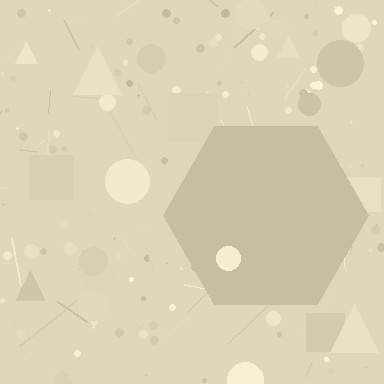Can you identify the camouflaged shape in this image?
The camouflaged shape is a hexagon.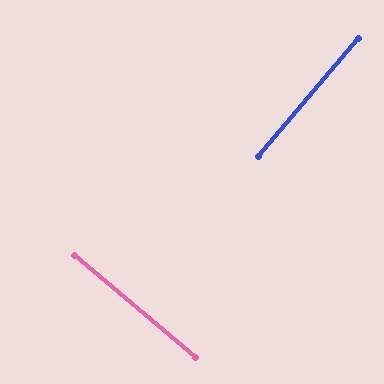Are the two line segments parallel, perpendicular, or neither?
Perpendicular — they meet at approximately 90°.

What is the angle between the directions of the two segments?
Approximately 90 degrees.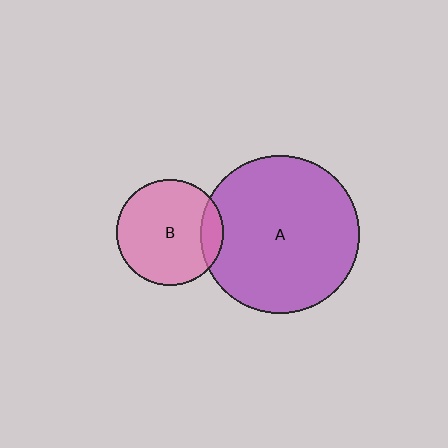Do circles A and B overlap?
Yes.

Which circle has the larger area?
Circle A (purple).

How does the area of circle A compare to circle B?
Approximately 2.2 times.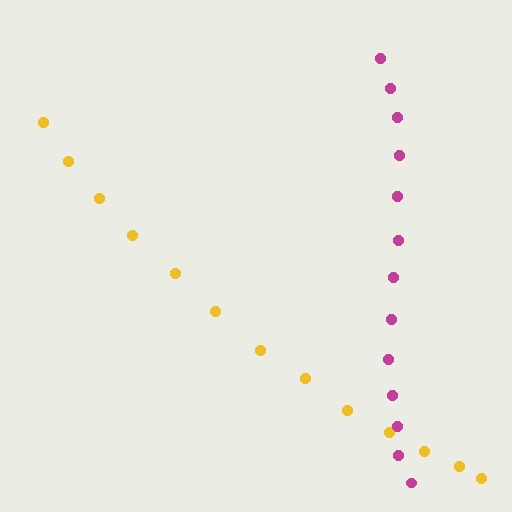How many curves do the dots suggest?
There are 2 distinct paths.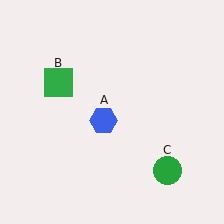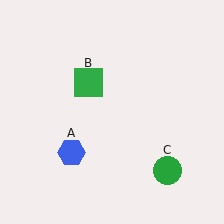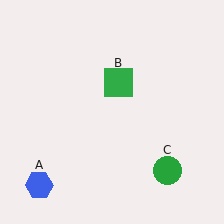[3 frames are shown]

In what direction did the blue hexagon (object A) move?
The blue hexagon (object A) moved down and to the left.